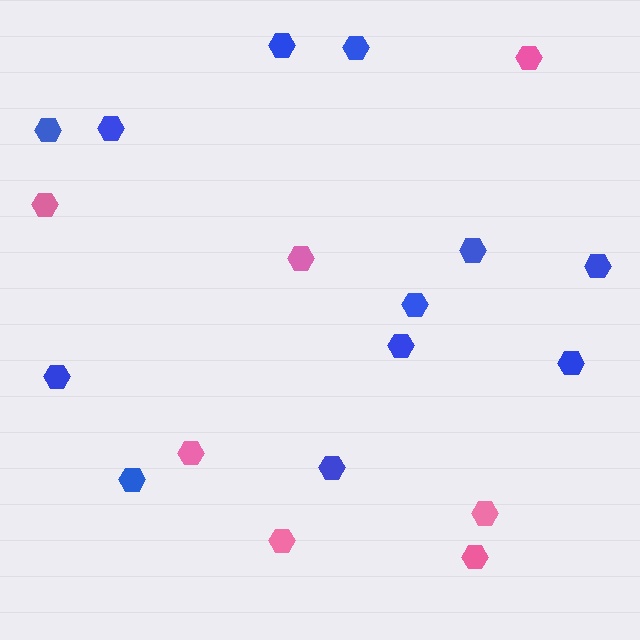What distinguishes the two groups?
There are 2 groups: one group of blue hexagons (12) and one group of pink hexagons (7).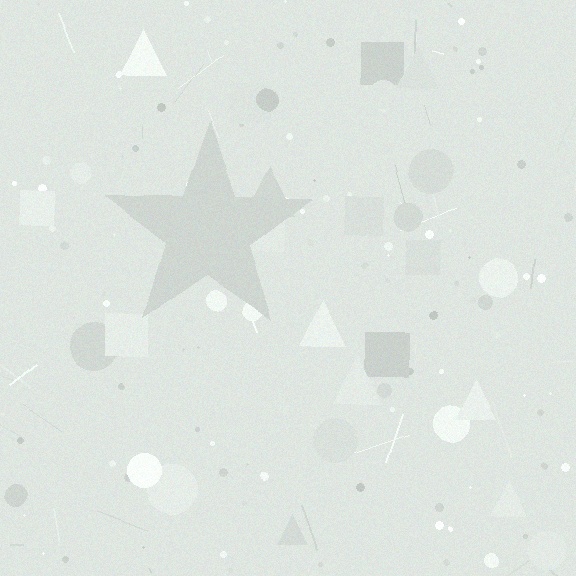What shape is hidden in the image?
A star is hidden in the image.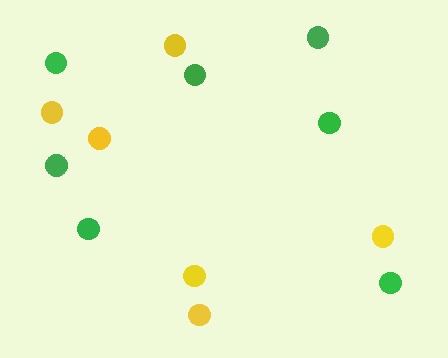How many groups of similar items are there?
There are 2 groups: one group of yellow circles (6) and one group of green circles (7).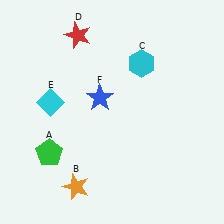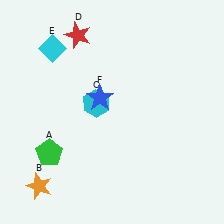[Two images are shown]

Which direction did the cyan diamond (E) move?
The cyan diamond (E) moved up.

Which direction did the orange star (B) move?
The orange star (B) moved left.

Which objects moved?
The objects that moved are: the orange star (B), the cyan hexagon (C), the cyan diamond (E).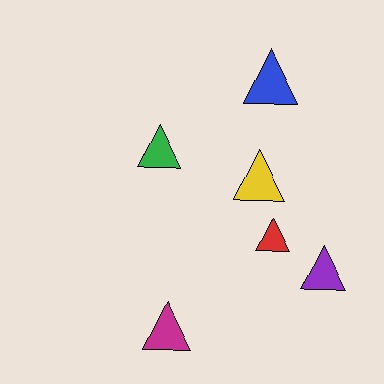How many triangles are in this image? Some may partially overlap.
There are 6 triangles.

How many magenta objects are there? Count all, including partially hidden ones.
There is 1 magenta object.